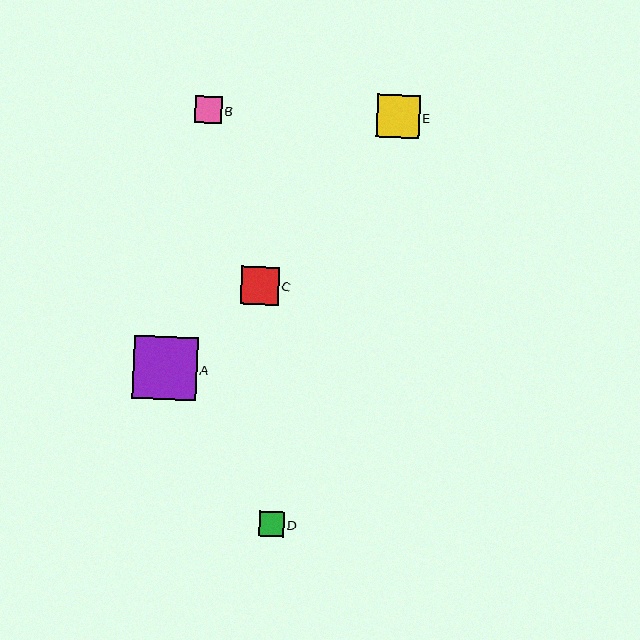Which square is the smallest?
Square D is the smallest with a size of approximately 25 pixels.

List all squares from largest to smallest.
From largest to smallest: A, E, C, B, D.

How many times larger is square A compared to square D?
Square A is approximately 2.5 times the size of square D.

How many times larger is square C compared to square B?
Square C is approximately 1.4 times the size of square B.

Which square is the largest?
Square A is the largest with a size of approximately 64 pixels.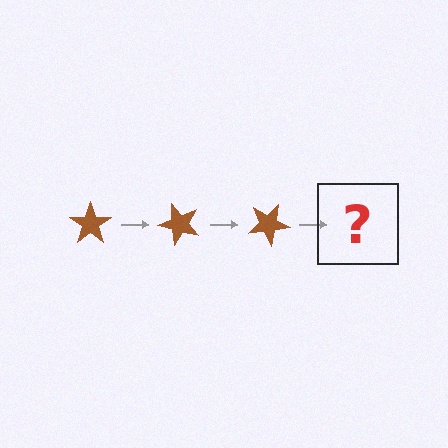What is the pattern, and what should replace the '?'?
The pattern is that the star rotates 50 degrees each step. The '?' should be a brown star rotated 150 degrees.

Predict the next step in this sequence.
The next step is a brown star rotated 150 degrees.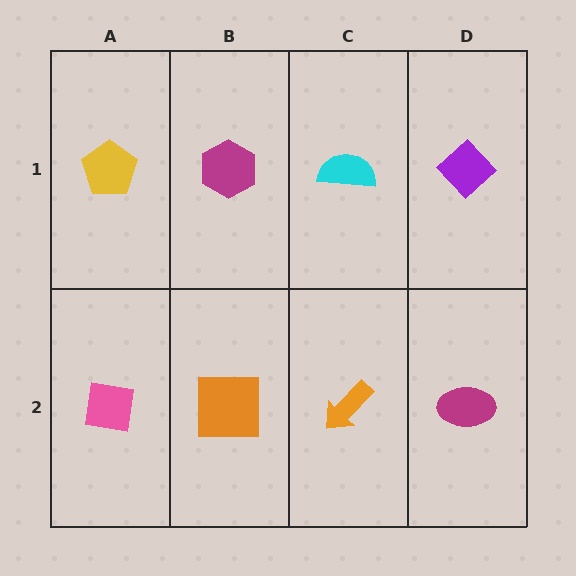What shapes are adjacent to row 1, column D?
A magenta ellipse (row 2, column D), a cyan semicircle (row 1, column C).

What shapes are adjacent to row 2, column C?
A cyan semicircle (row 1, column C), an orange square (row 2, column B), a magenta ellipse (row 2, column D).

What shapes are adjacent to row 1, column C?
An orange arrow (row 2, column C), a magenta hexagon (row 1, column B), a purple diamond (row 1, column D).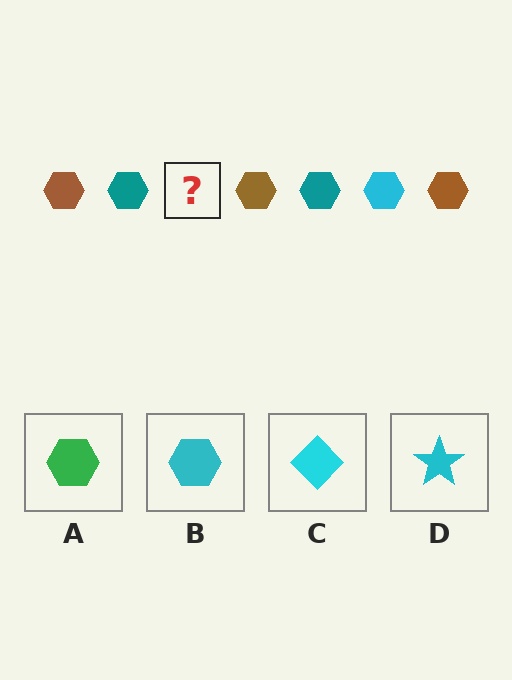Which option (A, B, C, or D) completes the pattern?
B.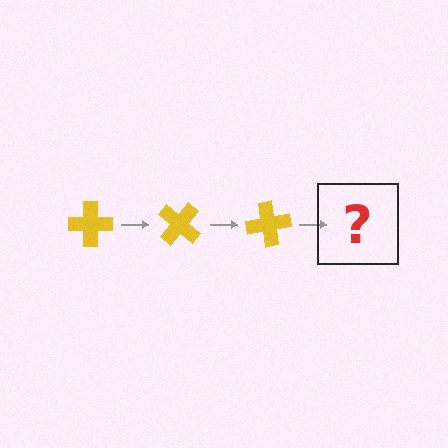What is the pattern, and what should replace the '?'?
The pattern is that the cross rotates 40 degrees each step. The '?' should be a yellow cross rotated 120 degrees.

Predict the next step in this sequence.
The next step is a yellow cross rotated 120 degrees.